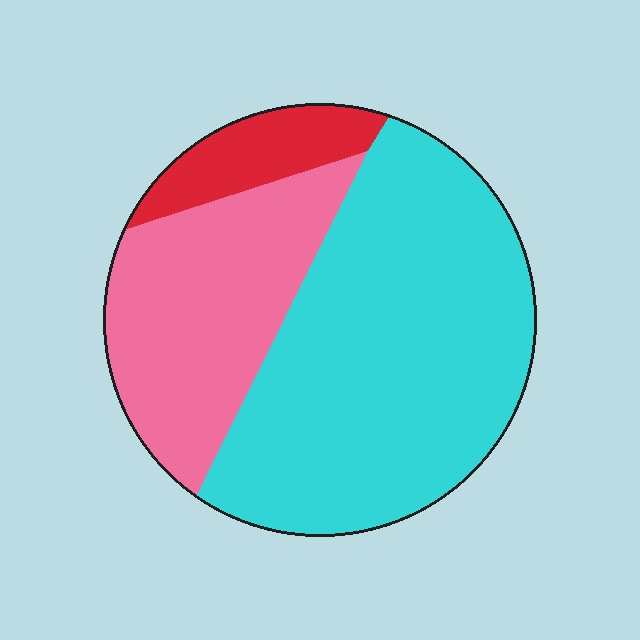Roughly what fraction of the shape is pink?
Pink covers around 30% of the shape.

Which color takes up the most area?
Cyan, at roughly 60%.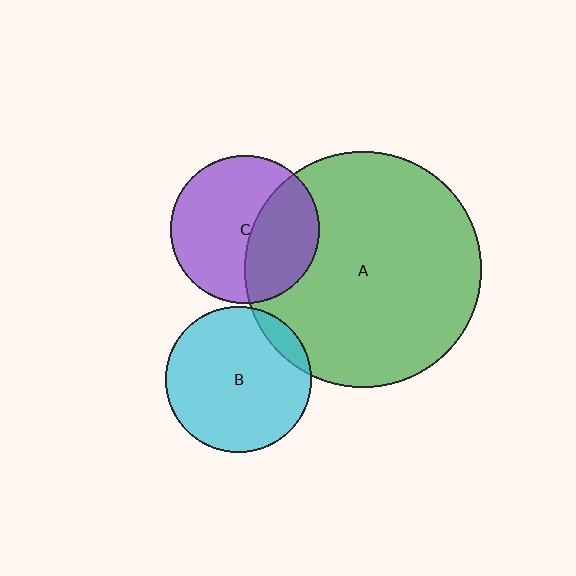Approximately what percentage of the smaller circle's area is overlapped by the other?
Approximately 40%.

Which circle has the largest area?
Circle A (green).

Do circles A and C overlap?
Yes.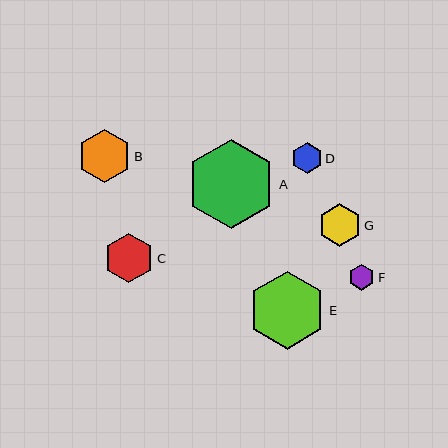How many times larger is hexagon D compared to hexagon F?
Hexagon D is approximately 1.2 times the size of hexagon F.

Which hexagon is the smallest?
Hexagon F is the smallest with a size of approximately 26 pixels.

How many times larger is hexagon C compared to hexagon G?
Hexagon C is approximately 1.2 times the size of hexagon G.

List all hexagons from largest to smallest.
From largest to smallest: A, E, B, C, G, D, F.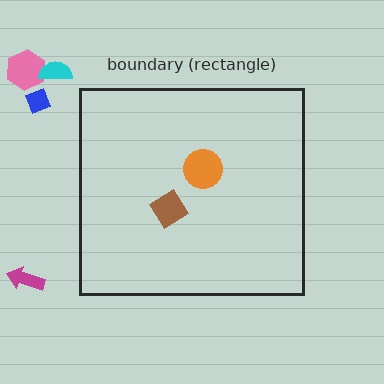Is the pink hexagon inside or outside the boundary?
Outside.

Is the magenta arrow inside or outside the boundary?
Outside.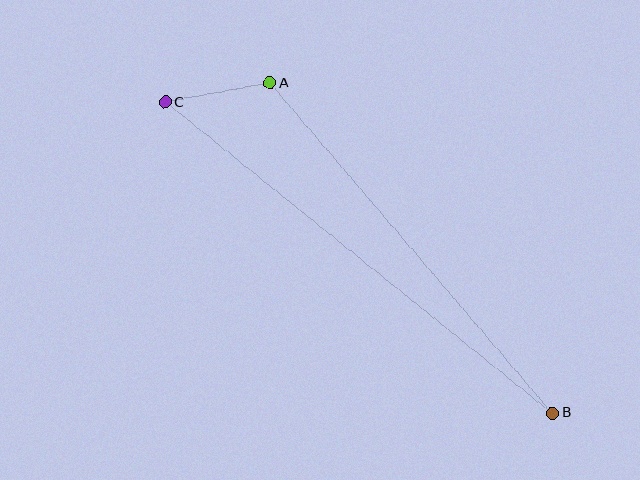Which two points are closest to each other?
Points A and C are closest to each other.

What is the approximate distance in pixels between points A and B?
The distance between A and B is approximately 434 pixels.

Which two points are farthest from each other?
Points B and C are farthest from each other.